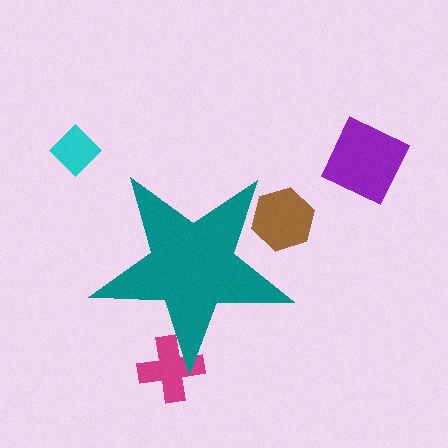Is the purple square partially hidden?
No, the purple square is fully visible.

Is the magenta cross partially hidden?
Yes, the magenta cross is partially hidden behind the teal star.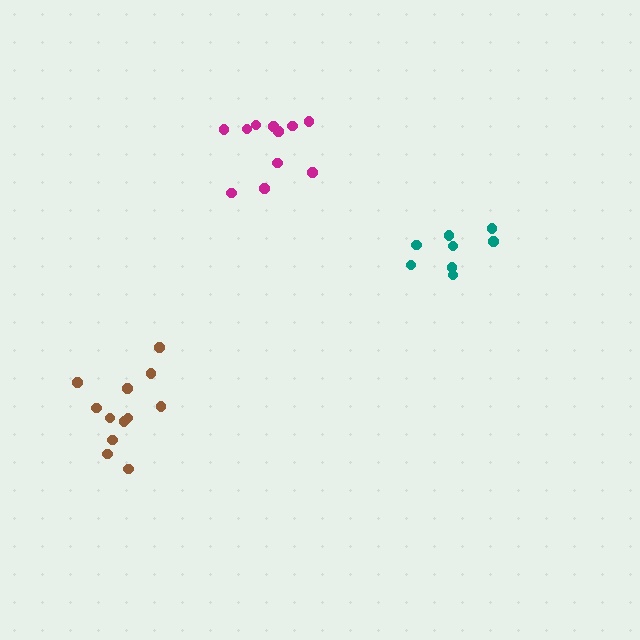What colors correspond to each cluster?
The clusters are colored: magenta, brown, teal.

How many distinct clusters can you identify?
There are 3 distinct clusters.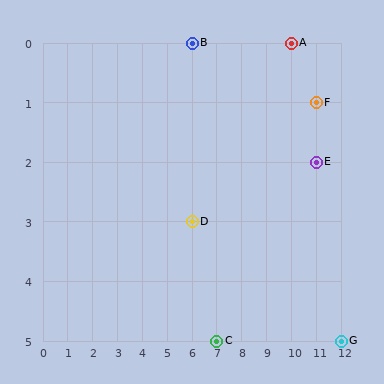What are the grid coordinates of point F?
Point F is at grid coordinates (11, 1).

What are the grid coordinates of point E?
Point E is at grid coordinates (11, 2).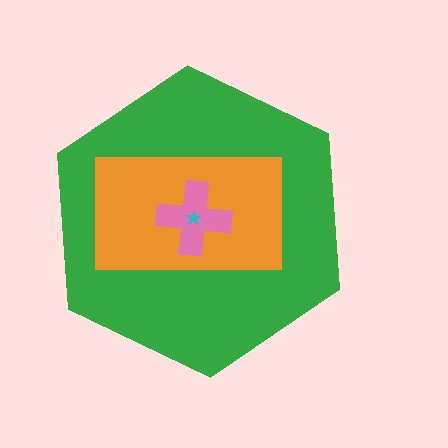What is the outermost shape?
The green hexagon.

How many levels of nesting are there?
4.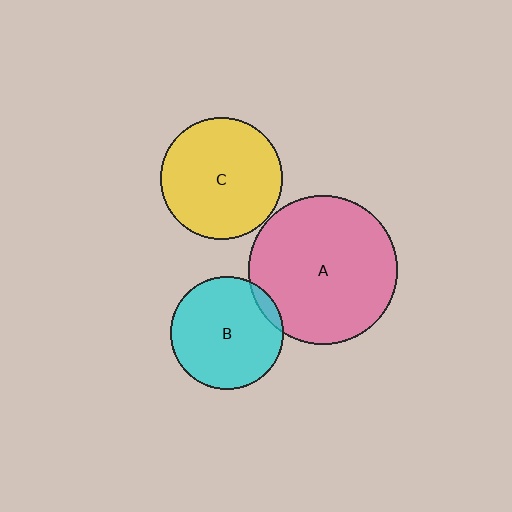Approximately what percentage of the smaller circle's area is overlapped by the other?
Approximately 5%.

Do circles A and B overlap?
Yes.